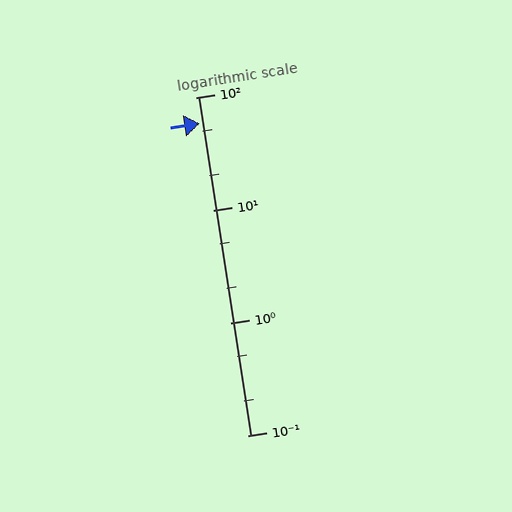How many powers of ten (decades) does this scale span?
The scale spans 3 decades, from 0.1 to 100.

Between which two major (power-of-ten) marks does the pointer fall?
The pointer is between 10 and 100.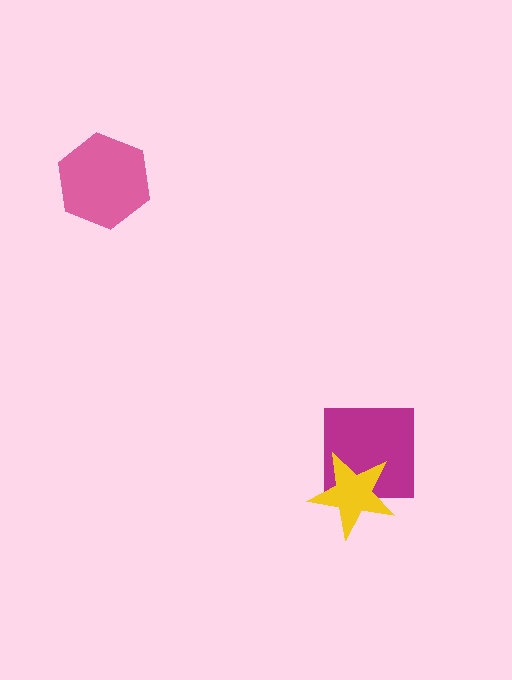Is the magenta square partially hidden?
Yes, it is partially covered by another shape.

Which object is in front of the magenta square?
The yellow star is in front of the magenta square.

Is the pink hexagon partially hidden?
No, no other shape covers it.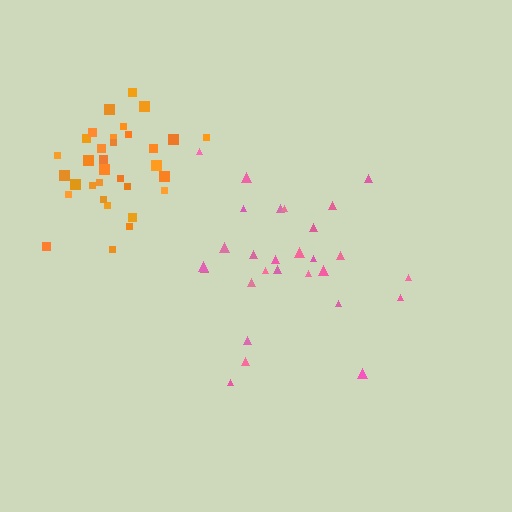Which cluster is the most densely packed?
Orange.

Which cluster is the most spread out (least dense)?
Pink.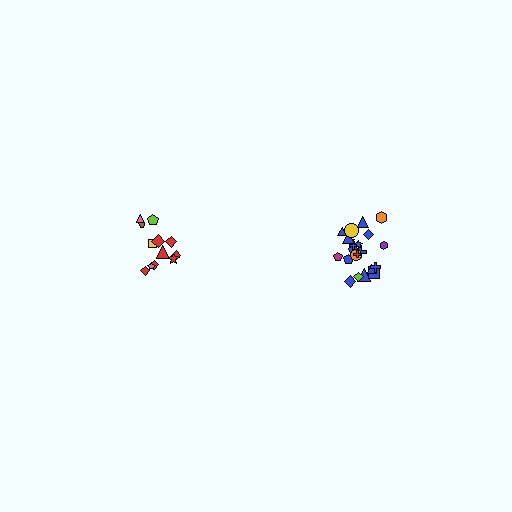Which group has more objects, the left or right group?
The right group.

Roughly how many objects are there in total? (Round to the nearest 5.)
Roughly 35 objects in total.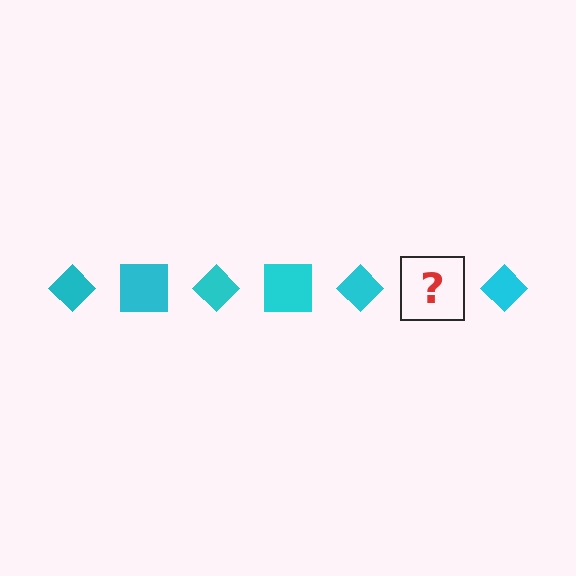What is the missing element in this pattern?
The missing element is a cyan square.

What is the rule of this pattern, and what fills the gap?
The rule is that the pattern cycles through diamond, square shapes in cyan. The gap should be filled with a cyan square.